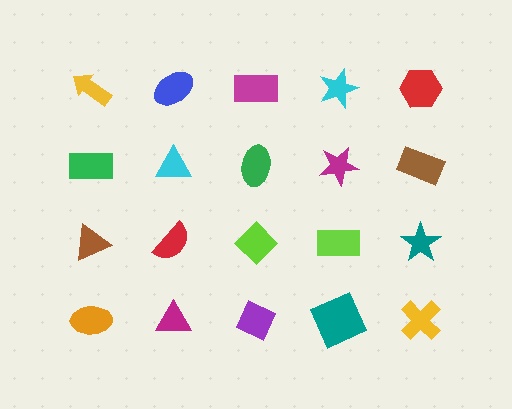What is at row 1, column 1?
A yellow arrow.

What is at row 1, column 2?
A blue ellipse.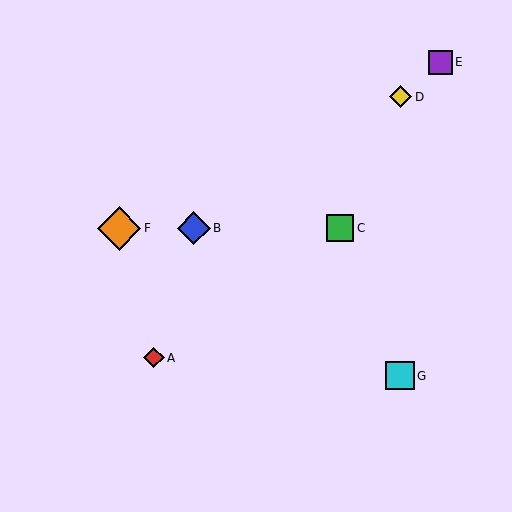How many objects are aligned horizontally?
3 objects (B, C, F) are aligned horizontally.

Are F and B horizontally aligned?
Yes, both are at y≈228.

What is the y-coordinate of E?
Object E is at y≈62.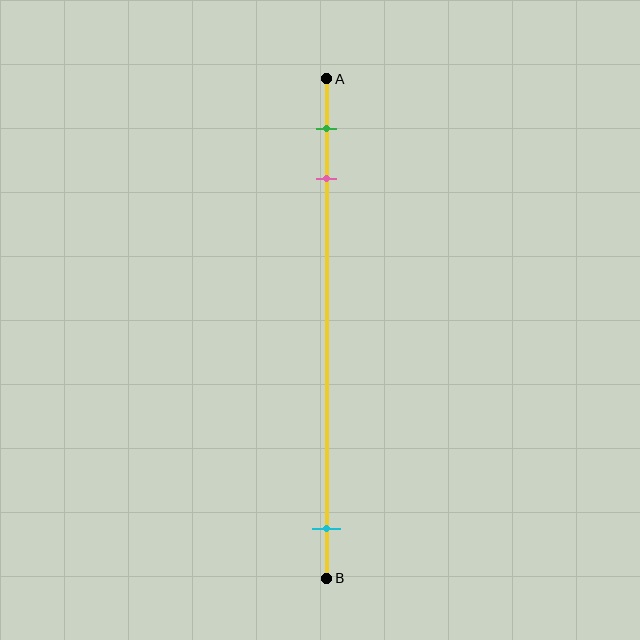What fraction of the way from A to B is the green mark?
The green mark is approximately 10% (0.1) of the way from A to B.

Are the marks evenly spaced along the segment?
No, the marks are not evenly spaced.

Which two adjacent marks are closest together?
The green and pink marks are the closest adjacent pair.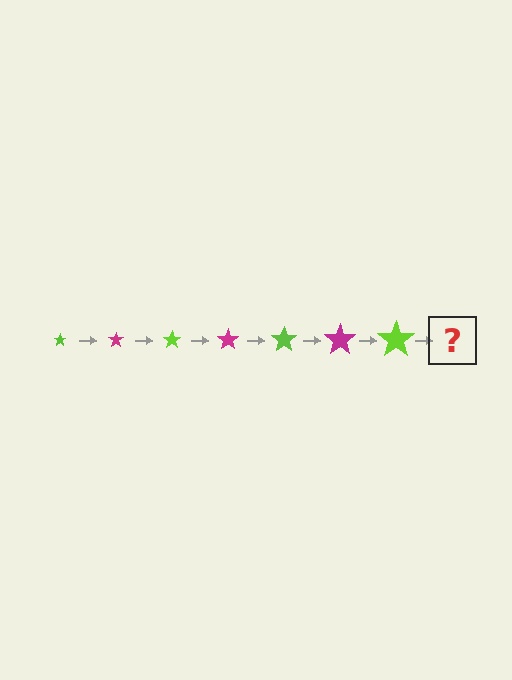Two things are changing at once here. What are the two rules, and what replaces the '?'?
The two rules are that the star grows larger each step and the color cycles through lime and magenta. The '?' should be a magenta star, larger than the previous one.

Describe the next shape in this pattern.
It should be a magenta star, larger than the previous one.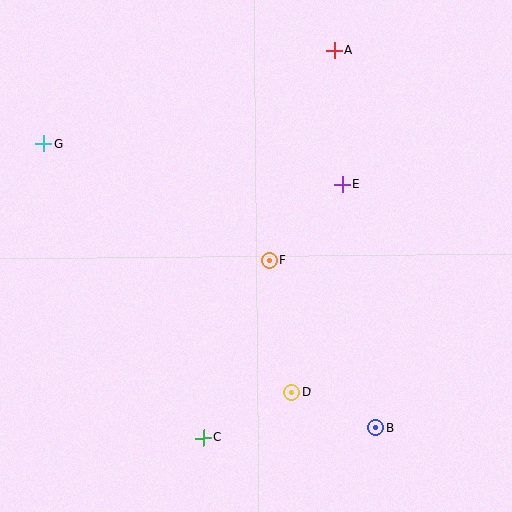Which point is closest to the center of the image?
Point F at (270, 260) is closest to the center.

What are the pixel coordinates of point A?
Point A is at (334, 51).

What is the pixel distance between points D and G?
The distance between D and G is 351 pixels.